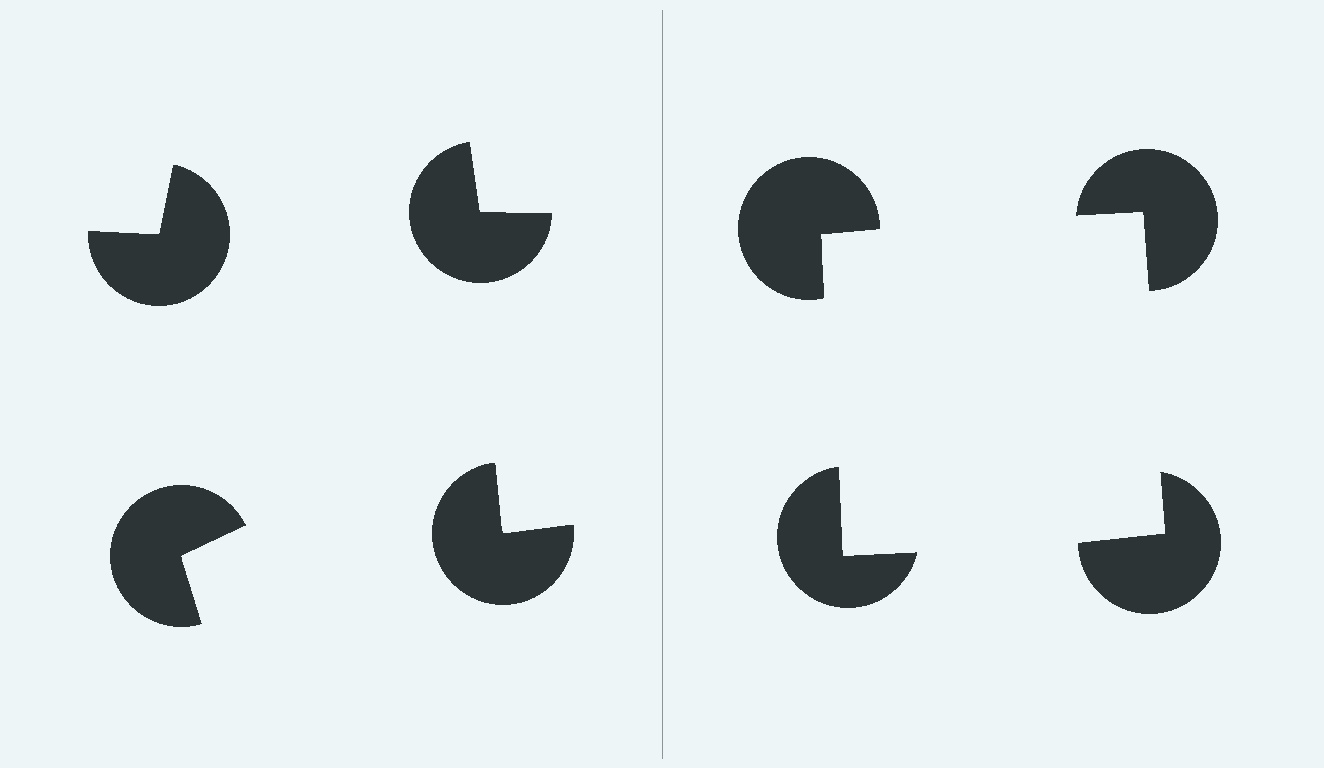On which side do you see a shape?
An illusory square appears on the right side. On the left side the wedge cuts are rotated, so no coherent shape forms.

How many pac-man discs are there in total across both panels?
8 — 4 on each side.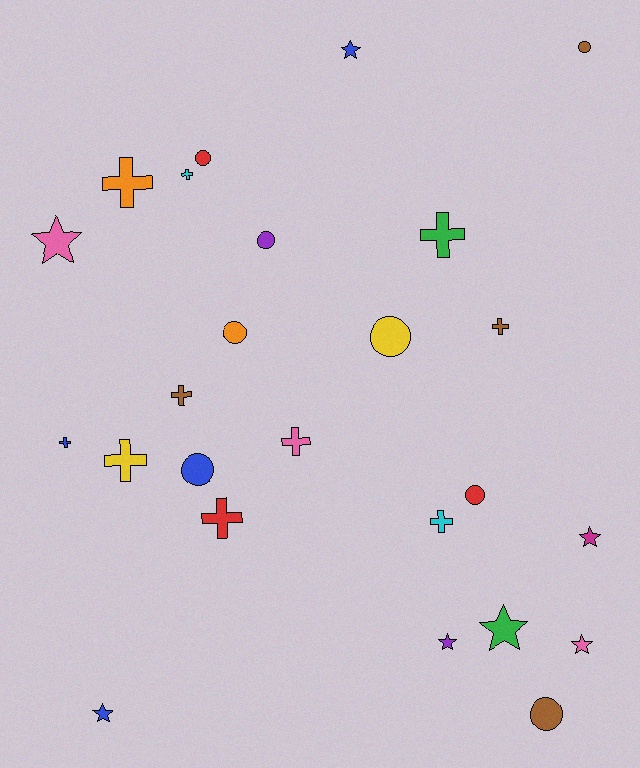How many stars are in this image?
There are 7 stars.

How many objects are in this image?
There are 25 objects.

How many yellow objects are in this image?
There are 2 yellow objects.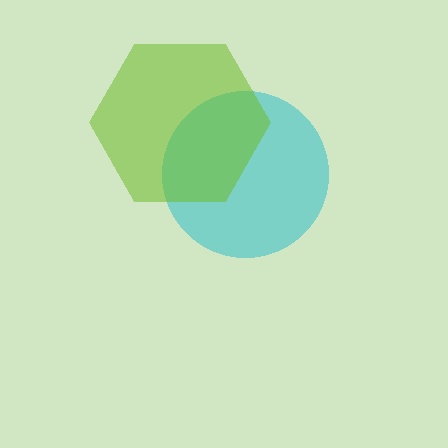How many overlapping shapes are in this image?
There are 2 overlapping shapes in the image.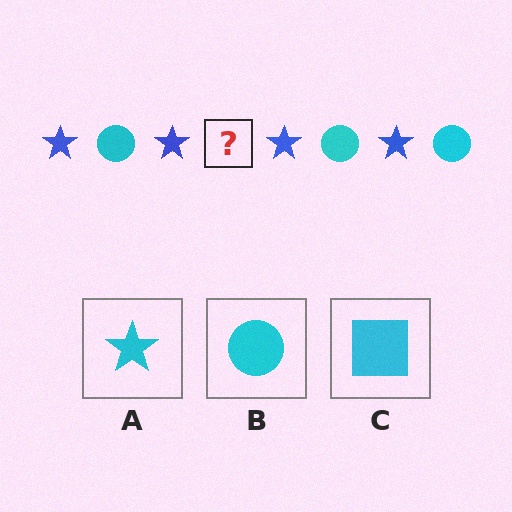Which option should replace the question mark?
Option B.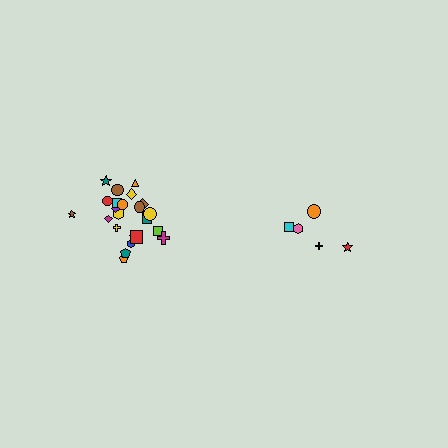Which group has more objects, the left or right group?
The left group.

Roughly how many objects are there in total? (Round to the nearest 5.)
Roughly 30 objects in total.